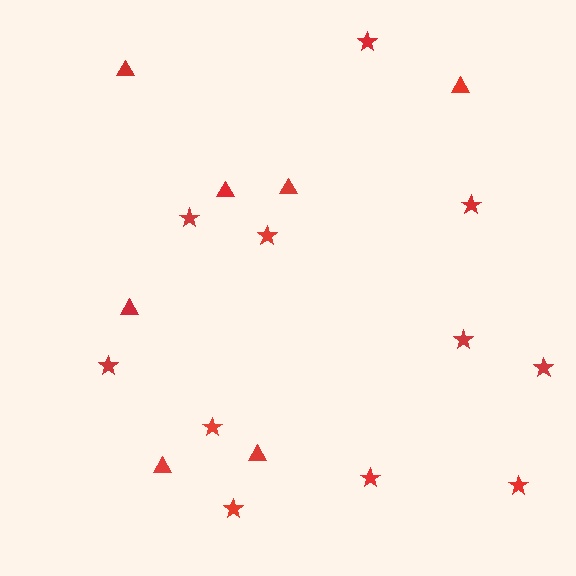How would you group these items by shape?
There are 2 groups: one group of stars (11) and one group of triangles (7).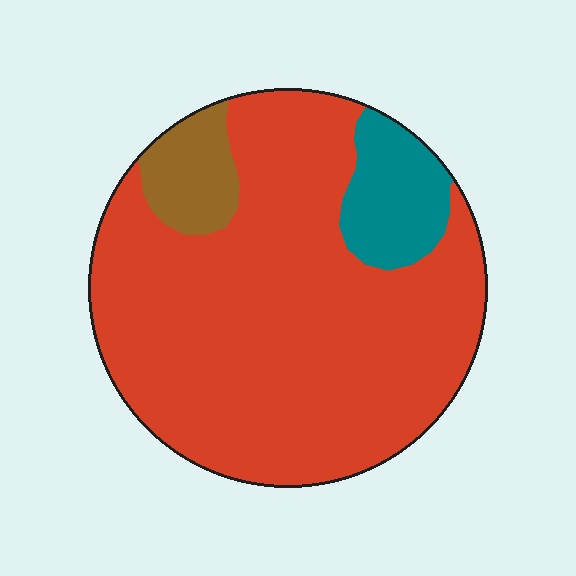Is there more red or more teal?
Red.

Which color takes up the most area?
Red, at roughly 80%.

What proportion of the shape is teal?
Teal covers about 10% of the shape.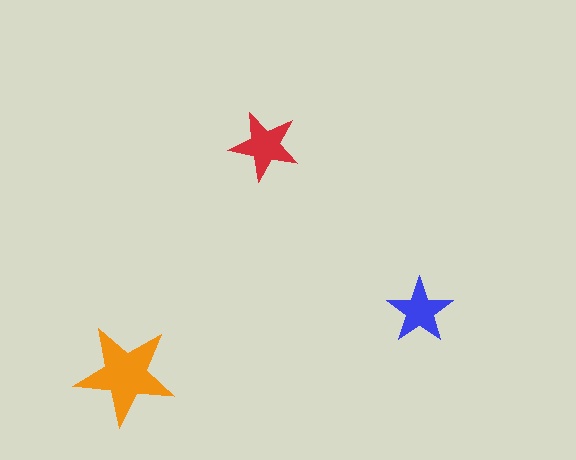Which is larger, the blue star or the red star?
The red one.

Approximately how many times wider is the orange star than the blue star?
About 1.5 times wider.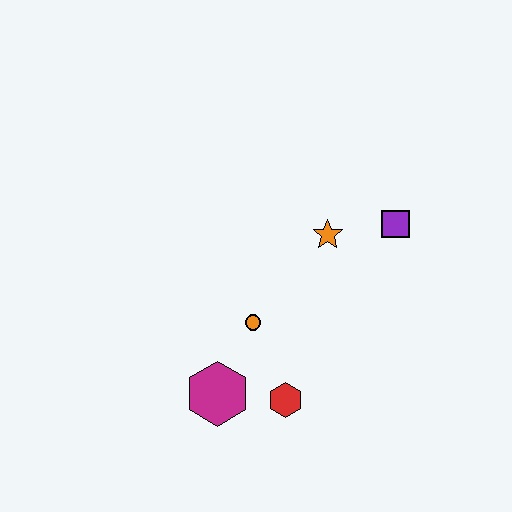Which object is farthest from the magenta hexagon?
The purple square is farthest from the magenta hexagon.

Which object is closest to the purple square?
The orange star is closest to the purple square.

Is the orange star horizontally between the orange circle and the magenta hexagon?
No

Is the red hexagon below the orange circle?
Yes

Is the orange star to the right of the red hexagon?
Yes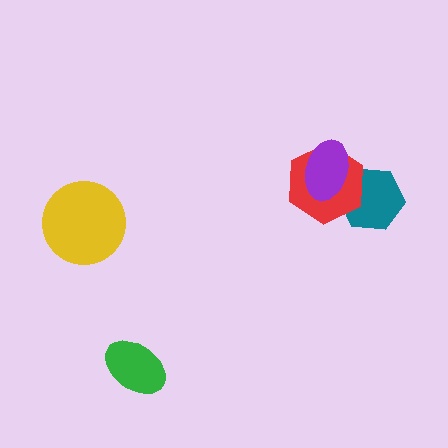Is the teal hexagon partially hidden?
Yes, it is partially covered by another shape.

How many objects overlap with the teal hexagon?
2 objects overlap with the teal hexagon.